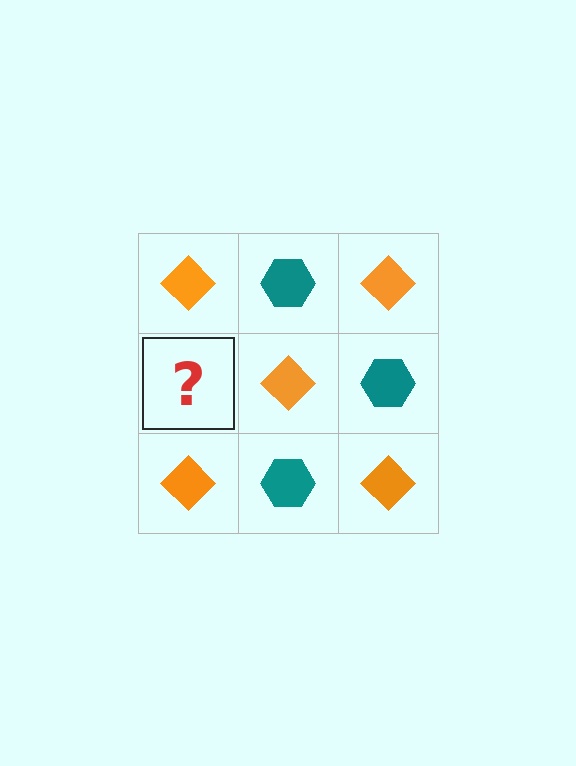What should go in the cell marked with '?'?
The missing cell should contain a teal hexagon.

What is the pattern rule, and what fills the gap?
The rule is that it alternates orange diamond and teal hexagon in a checkerboard pattern. The gap should be filled with a teal hexagon.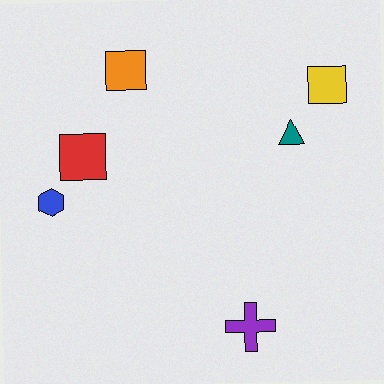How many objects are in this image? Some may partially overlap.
There are 6 objects.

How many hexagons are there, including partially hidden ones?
There is 1 hexagon.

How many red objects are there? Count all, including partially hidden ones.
There is 1 red object.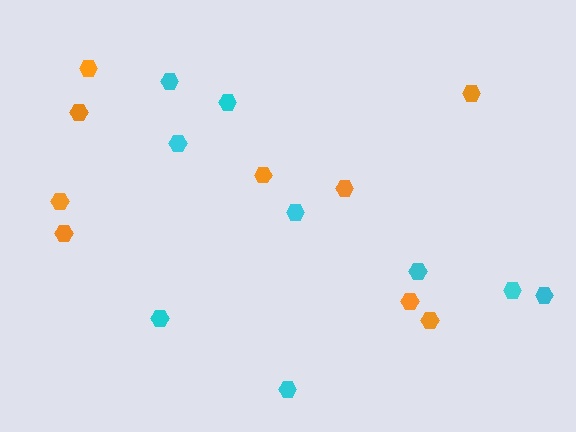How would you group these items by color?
There are 2 groups: one group of orange hexagons (9) and one group of cyan hexagons (9).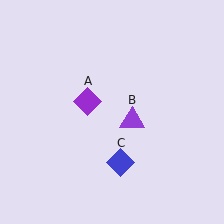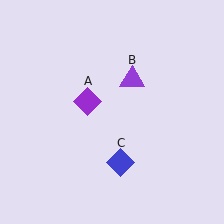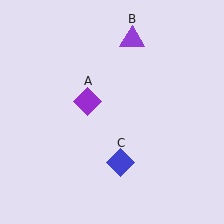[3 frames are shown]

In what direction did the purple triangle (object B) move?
The purple triangle (object B) moved up.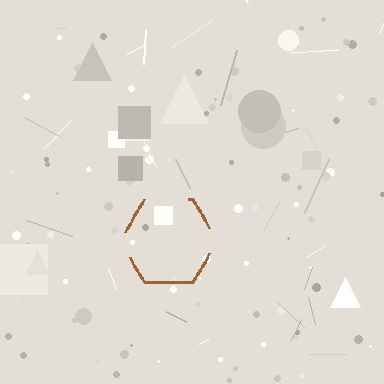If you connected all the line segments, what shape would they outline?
They would outline a hexagon.